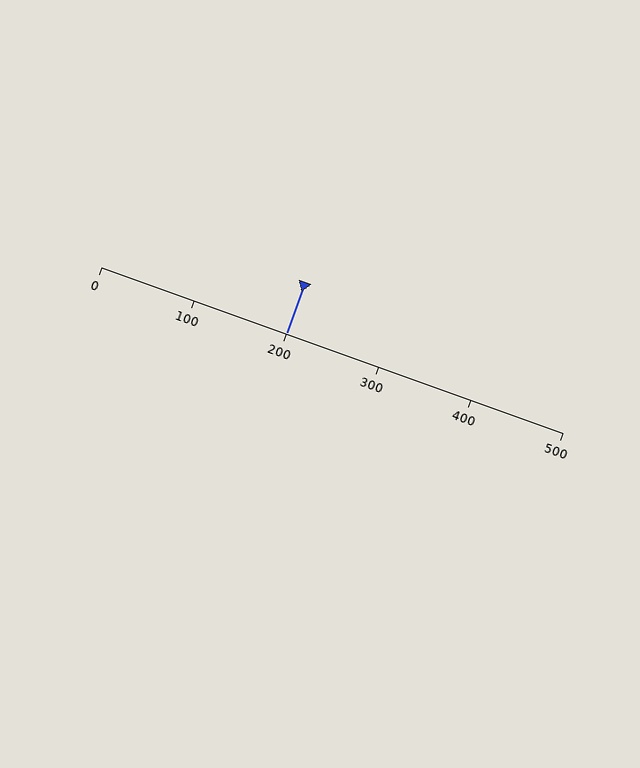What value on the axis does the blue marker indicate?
The marker indicates approximately 200.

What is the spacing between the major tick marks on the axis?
The major ticks are spaced 100 apart.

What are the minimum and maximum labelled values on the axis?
The axis runs from 0 to 500.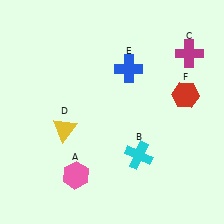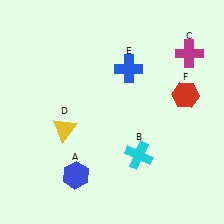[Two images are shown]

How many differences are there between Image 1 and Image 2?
There is 1 difference between the two images.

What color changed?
The hexagon (A) changed from pink in Image 1 to blue in Image 2.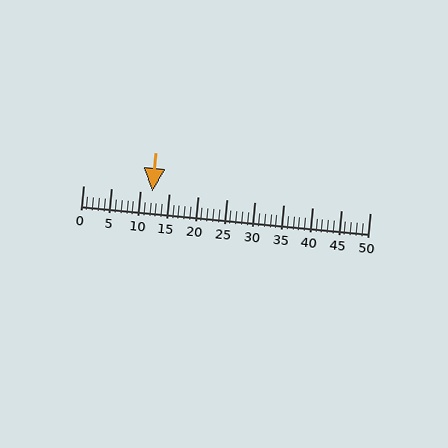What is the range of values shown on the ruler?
The ruler shows values from 0 to 50.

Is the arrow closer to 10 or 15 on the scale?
The arrow is closer to 10.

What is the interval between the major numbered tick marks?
The major tick marks are spaced 5 units apart.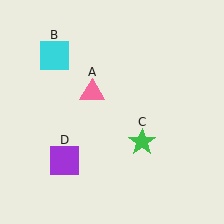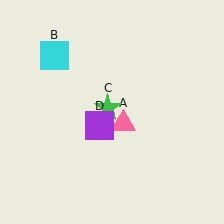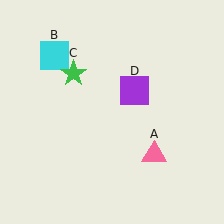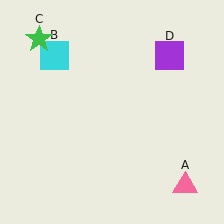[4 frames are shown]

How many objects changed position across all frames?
3 objects changed position: pink triangle (object A), green star (object C), purple square (object D).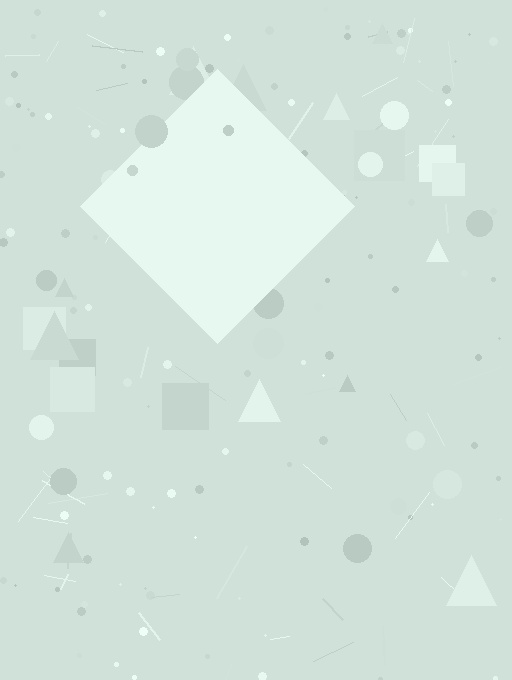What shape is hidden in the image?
A diamond is hidden in the image.